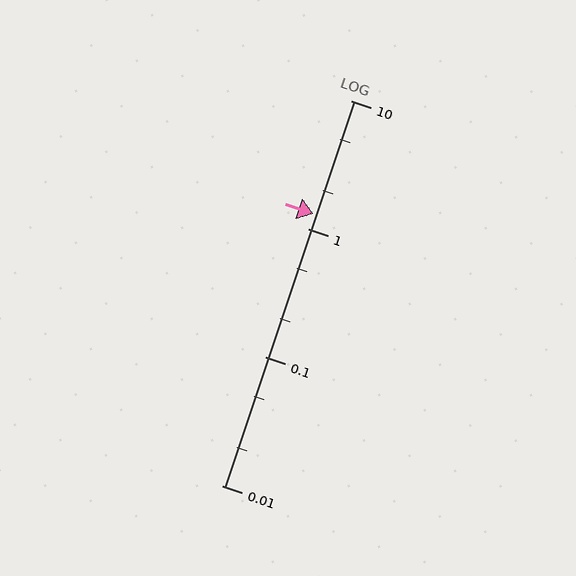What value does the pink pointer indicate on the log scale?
The pointer indicates approximately 1.3.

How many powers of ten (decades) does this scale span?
The scale spans 3 decades, from 0.01 to 10.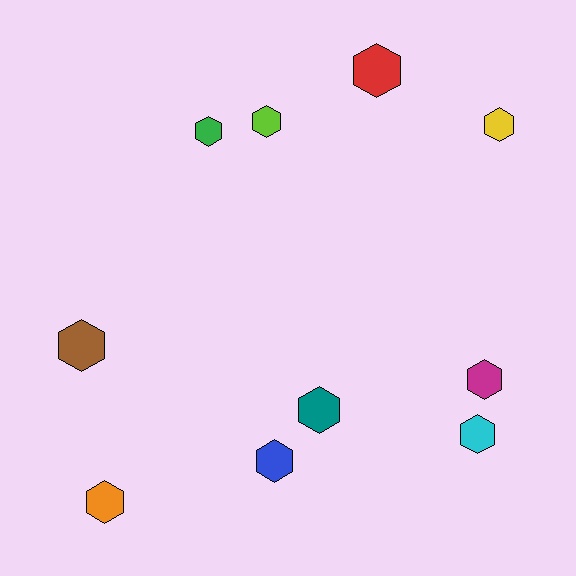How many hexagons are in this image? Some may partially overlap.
There are 10 hexagons.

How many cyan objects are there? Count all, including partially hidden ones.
There is 1 cyan object.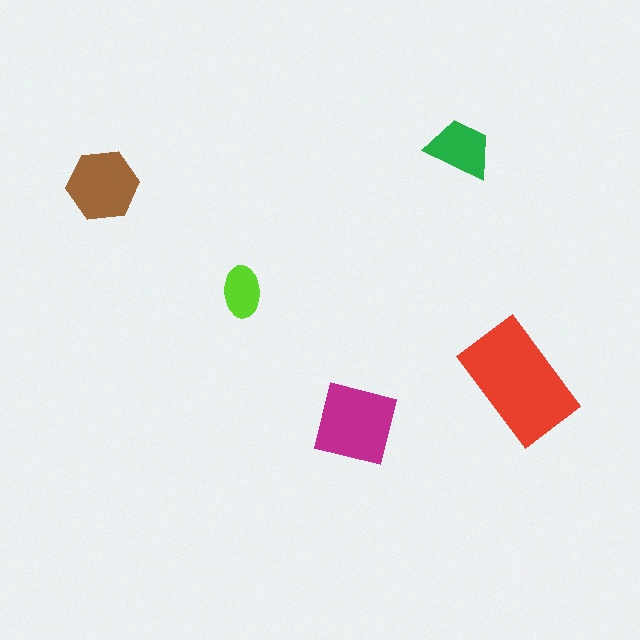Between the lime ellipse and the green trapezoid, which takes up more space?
The green trapezoid.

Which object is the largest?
The red rectangle.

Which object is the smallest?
The lime ellipse.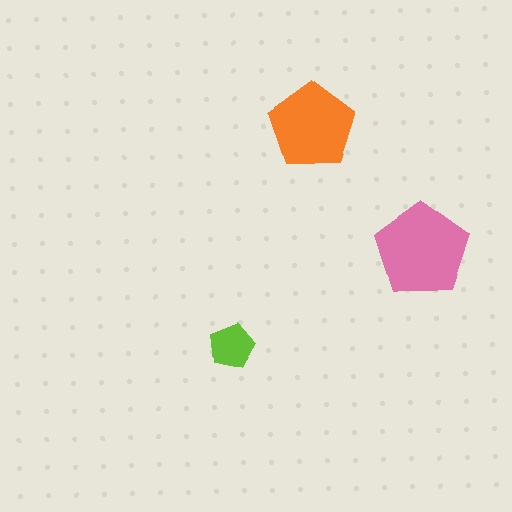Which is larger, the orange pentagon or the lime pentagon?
The orange one.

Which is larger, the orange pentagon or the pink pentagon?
The pink one.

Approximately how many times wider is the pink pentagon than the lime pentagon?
About 2 times wider.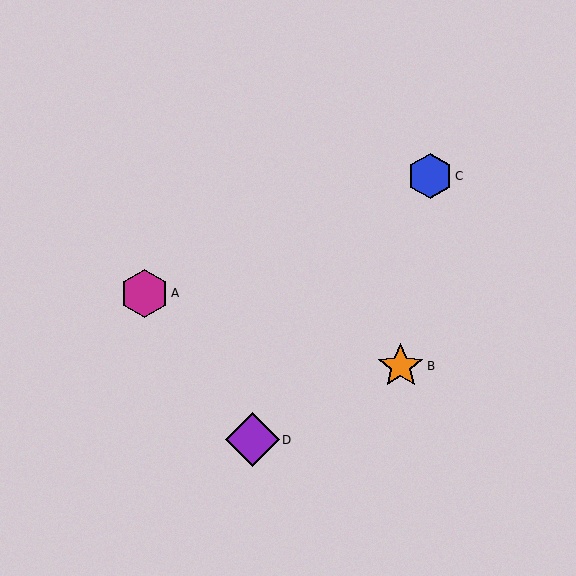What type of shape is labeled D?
Shape D is a purple diamond.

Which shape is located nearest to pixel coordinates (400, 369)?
The orange star (labeled B) at (401, 366) is nearest to that location.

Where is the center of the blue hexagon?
The center of the blue hexagon is at (430, 176).